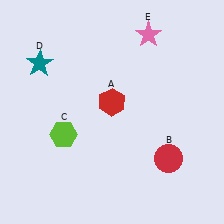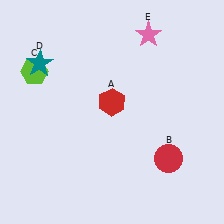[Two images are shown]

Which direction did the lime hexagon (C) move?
The lime hexagon (C) moved up.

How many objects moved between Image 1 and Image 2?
1 object moved between the two images.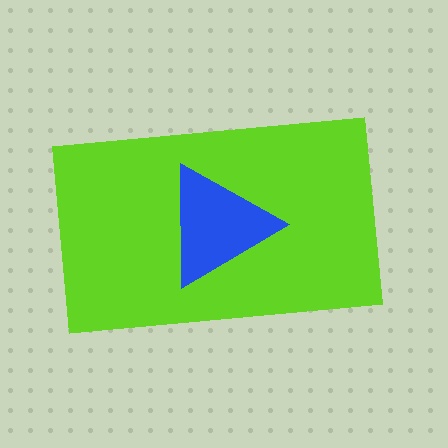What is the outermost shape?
The lime rectangle.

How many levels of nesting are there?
2.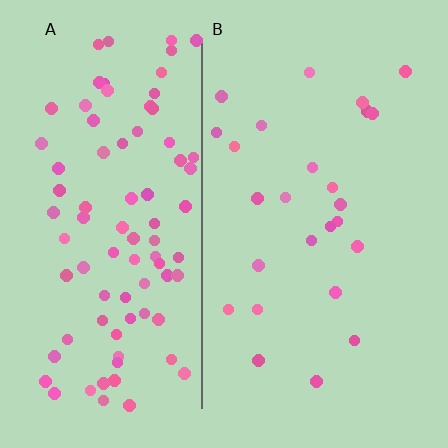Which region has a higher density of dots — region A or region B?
A (the left).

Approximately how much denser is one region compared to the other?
Approximately 3.4× — region A over region B.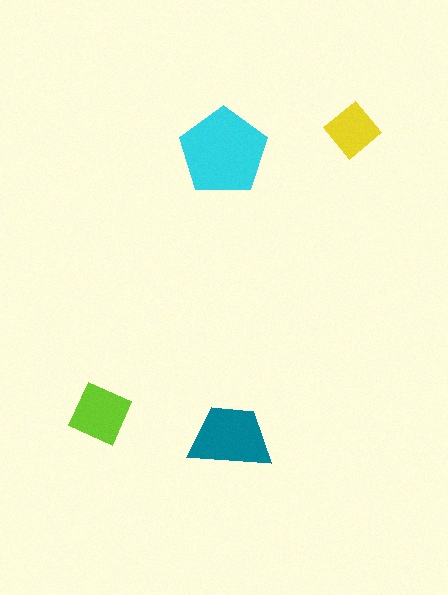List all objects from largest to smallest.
The cyan pentagon, the teal trapezoid, the lime diamond, the yellow diamond.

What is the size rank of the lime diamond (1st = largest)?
3rd.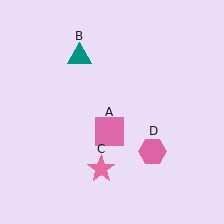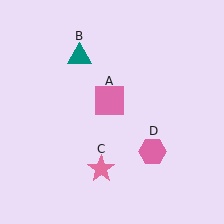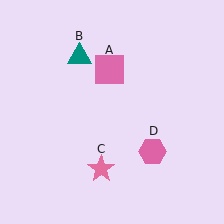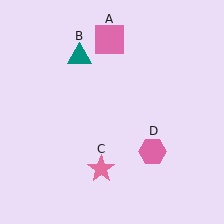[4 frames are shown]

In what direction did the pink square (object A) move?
The pink square (object A) moved up.